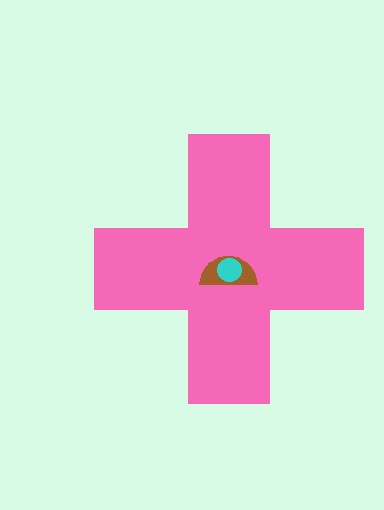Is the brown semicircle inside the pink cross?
Yes.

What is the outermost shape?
The pink cross.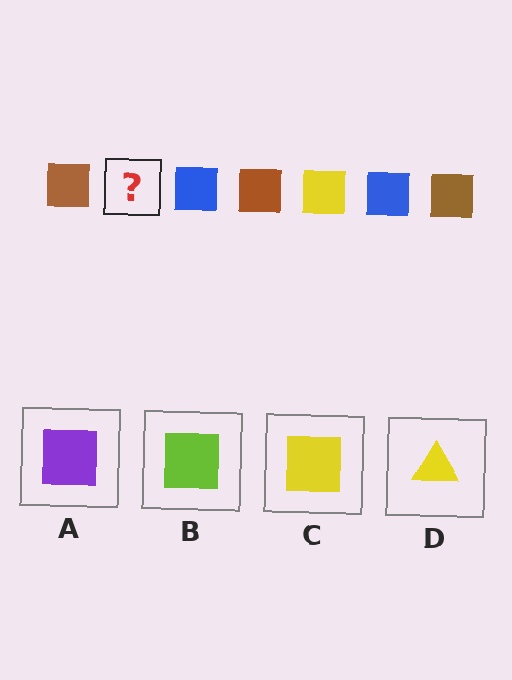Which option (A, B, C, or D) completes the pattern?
C.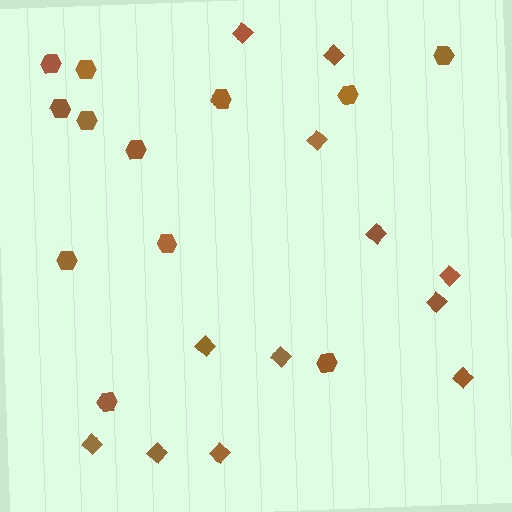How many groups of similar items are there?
There are 2 groups: one group of hexagons (12) and one group of diamonds (12).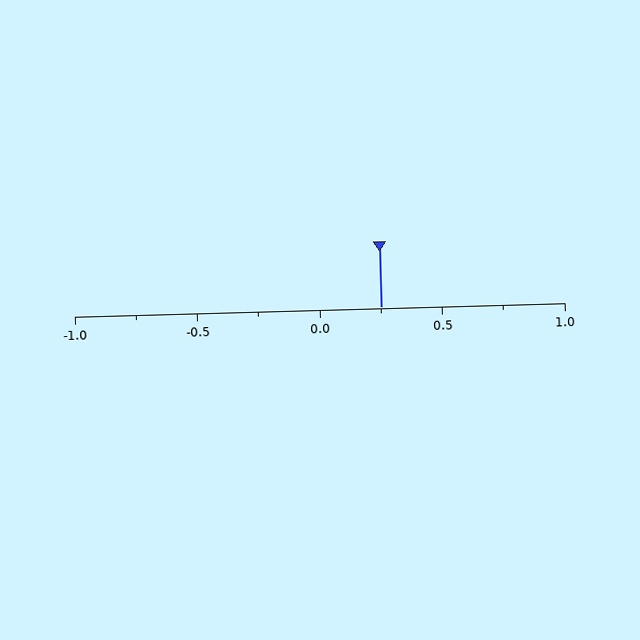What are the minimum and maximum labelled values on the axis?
The axis runs from -1.0 to 1.0.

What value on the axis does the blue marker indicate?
The marker indicates approximately 0.25.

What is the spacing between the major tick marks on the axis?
The major ticks are spaced 0.5 apart.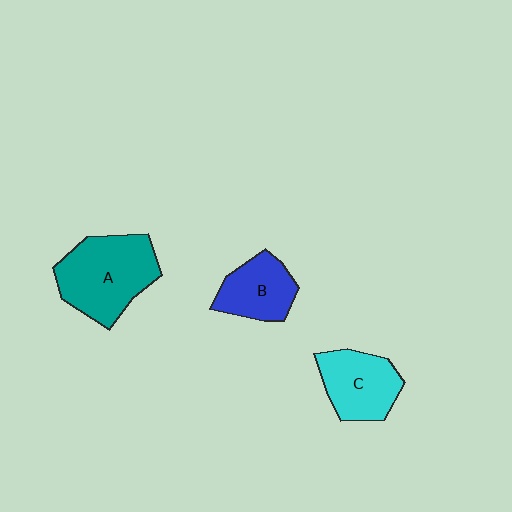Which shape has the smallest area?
Shape B (blue).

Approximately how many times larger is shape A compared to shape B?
Approximately 1.6 times.